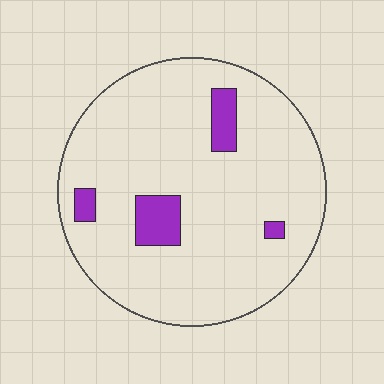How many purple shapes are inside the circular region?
4.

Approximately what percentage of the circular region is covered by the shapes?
Approximately 10%.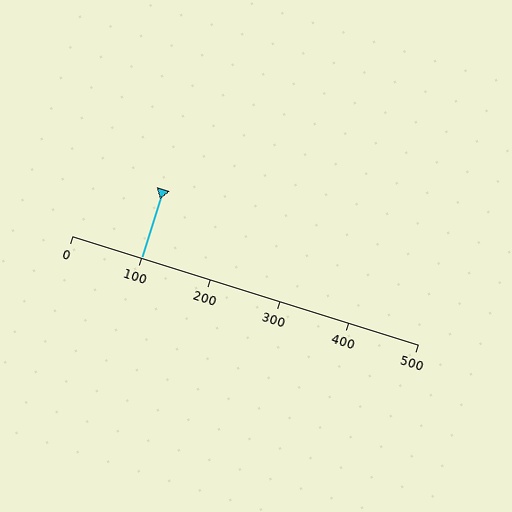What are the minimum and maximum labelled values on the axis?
The axis runs from 0 to 500.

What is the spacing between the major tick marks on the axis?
The major ticks are spaced 100 apart.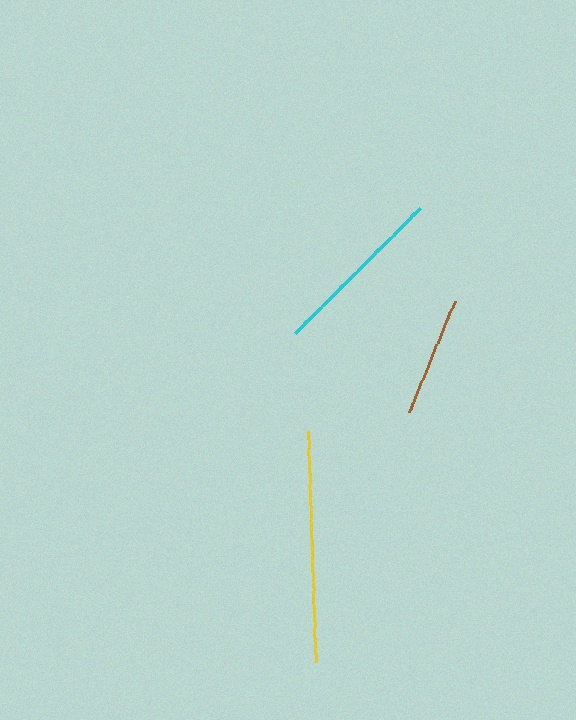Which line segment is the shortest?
The brown line is the shortest at approximately 121 pixels.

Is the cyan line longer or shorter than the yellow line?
The yellow line is longer than the cyan line.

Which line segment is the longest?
The yellow line is the longest at approximately 231 pixels.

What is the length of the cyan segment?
The cyan segment is approximately 178 pixels long.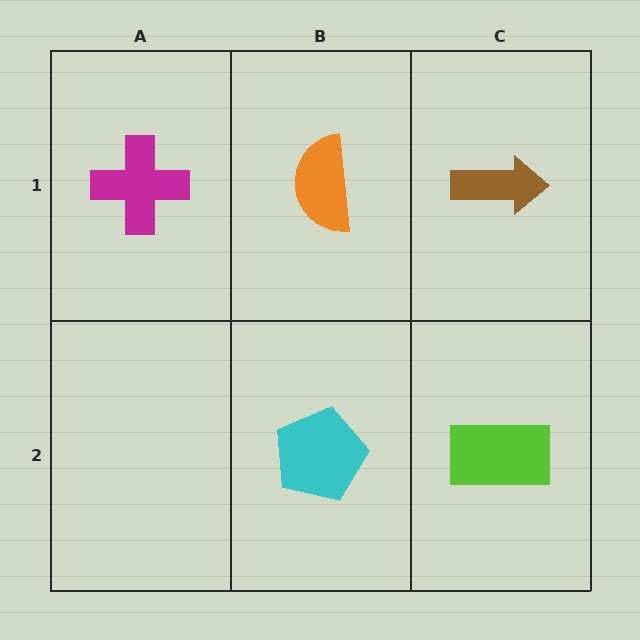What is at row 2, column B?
A cyan pentagon.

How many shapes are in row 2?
2 shapes.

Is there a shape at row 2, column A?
No, that cell is empty.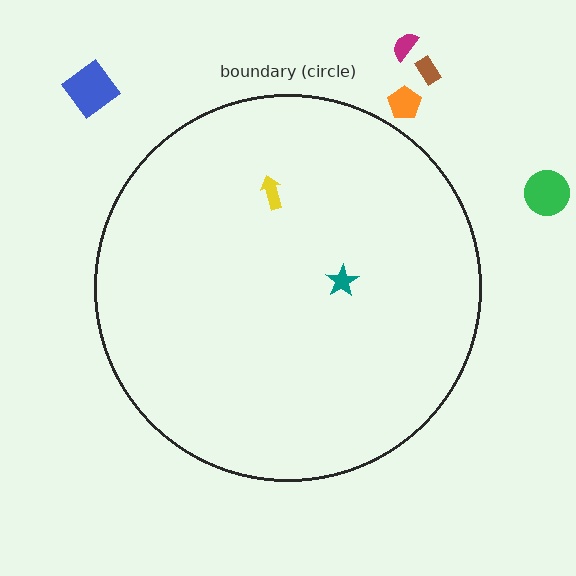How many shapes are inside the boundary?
2 inside, 5 outside.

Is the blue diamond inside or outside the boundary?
Outside.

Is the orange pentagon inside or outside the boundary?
Outside.